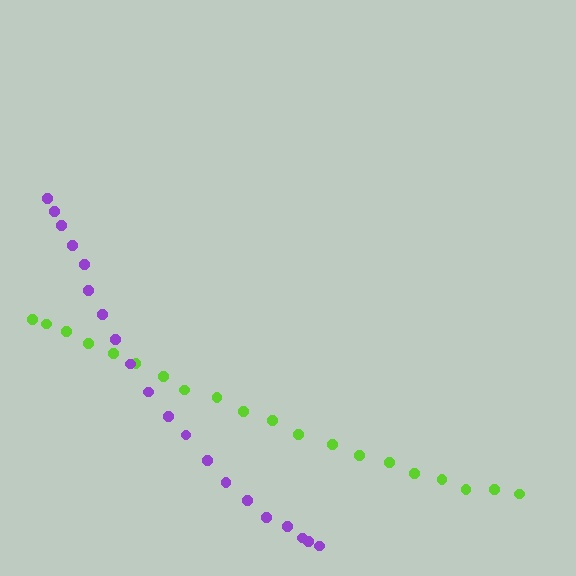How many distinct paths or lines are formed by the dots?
There are 2 distinct paths.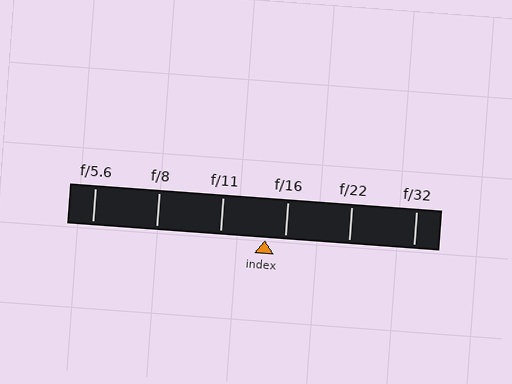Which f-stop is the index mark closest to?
The index mark is closest to f/16.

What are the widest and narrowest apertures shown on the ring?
The widest aperture shown is f/5.6 and the narrowest is f/32.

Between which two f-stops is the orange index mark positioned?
The index mark is between f/11 and f/16.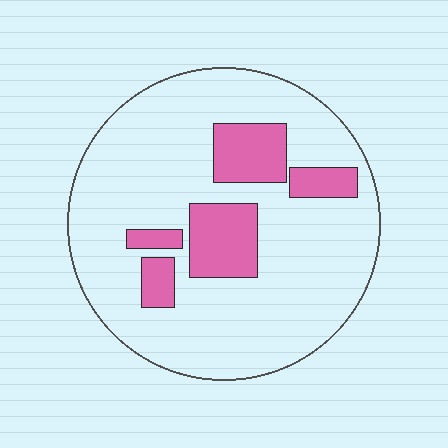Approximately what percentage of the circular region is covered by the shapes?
Approximately 20%.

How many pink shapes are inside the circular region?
5.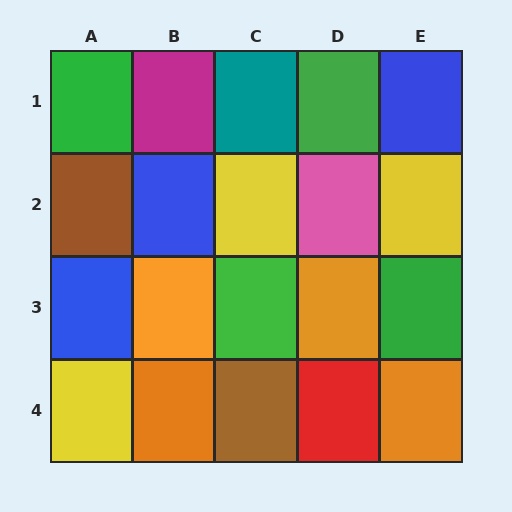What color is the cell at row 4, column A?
Yellow.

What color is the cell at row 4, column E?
Orange.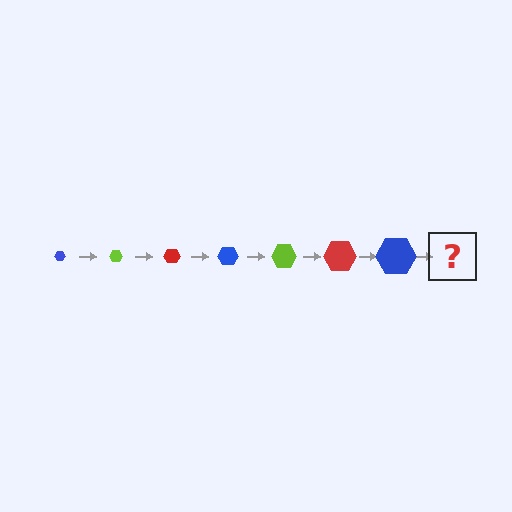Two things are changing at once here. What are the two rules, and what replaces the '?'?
The two rules are that the hexagon grows larger each step and the color cycles through blue, lime, and red. The '?' should be a lime hexagon, larger than the previous one.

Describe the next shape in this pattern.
It should be a lime hexagon, larger than the previous one.